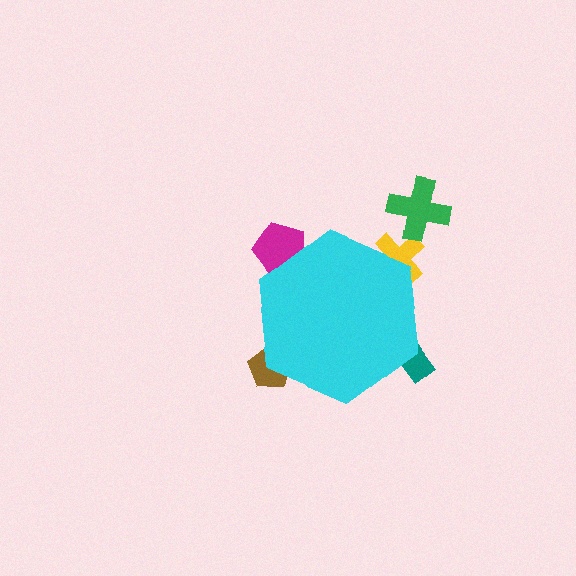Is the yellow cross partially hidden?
Yes, the yellow cross is partially hidden behind the cyan hexagon.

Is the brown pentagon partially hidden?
Yes, the brown pentagon is partially hidden behind the cyan hexagon.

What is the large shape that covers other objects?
A cyan hexagon.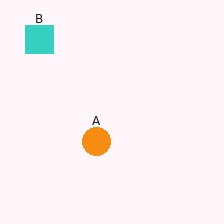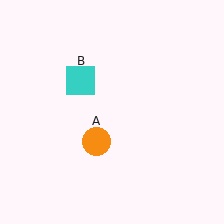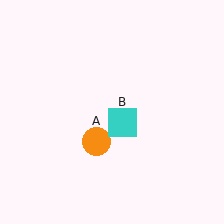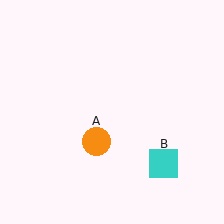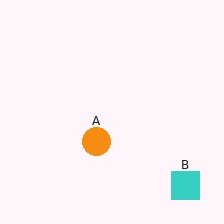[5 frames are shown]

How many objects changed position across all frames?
1 object changed position: cyan square (object B).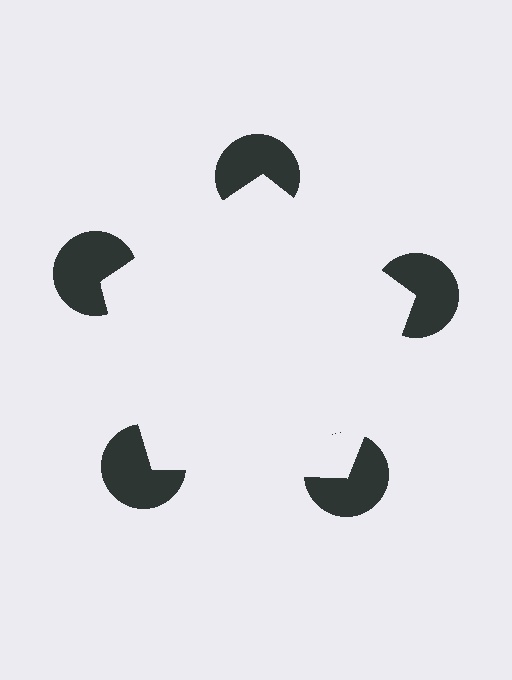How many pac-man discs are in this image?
There are 5 — one at each vertex of the illusory pentagon.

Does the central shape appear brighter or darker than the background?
It typically appears slightly brighter than the background, even though no actual brightness change is drawn.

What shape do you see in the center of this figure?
An illusory pentagon — its edges are inferred from the aligned wedge cuts in the pac-man discs, not physically drawn.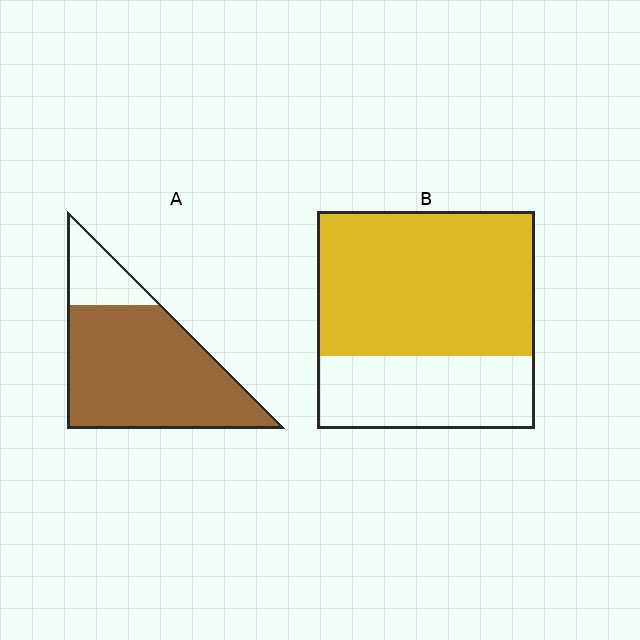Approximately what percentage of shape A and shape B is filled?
A is approximately 80% and B is approximately 65%.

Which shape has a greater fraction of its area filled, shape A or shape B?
Shape A.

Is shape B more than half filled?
Yes.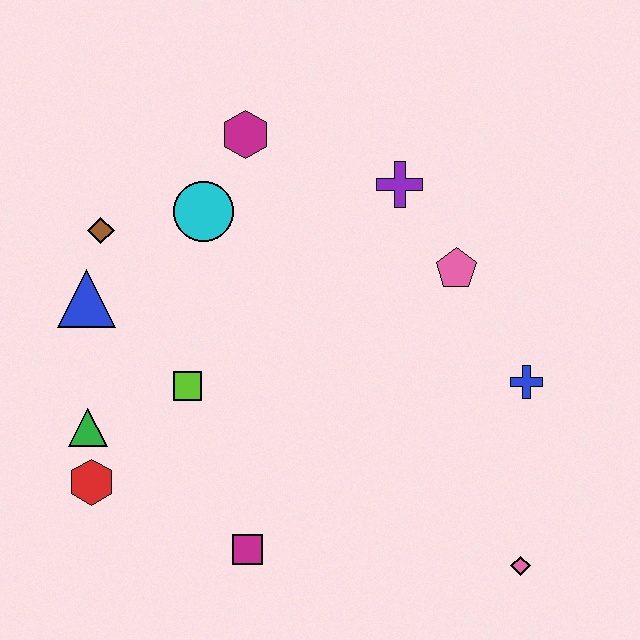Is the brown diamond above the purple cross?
No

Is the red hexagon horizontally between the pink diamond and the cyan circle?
No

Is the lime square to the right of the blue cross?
No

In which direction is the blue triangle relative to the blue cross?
The blue triangle is to the left of the blue cross.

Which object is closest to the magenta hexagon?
The cyan circle is closest to the magenta hexagon.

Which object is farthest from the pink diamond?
The brown diamond is farthest from the pink diamond.